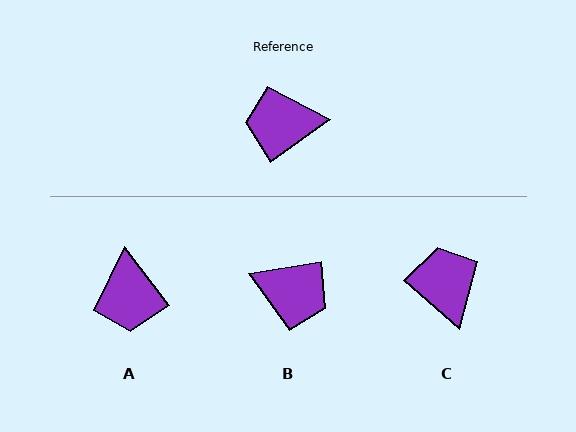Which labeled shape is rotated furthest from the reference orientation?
B, about 154 degrees away.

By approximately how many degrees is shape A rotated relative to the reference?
Approximately 92 degrees counter-clockwise.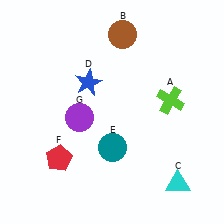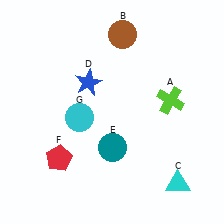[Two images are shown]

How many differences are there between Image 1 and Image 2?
There is 1 difference between the two images.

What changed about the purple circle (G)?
In Image 1, G is purple. In Image 2, it changed to cyan.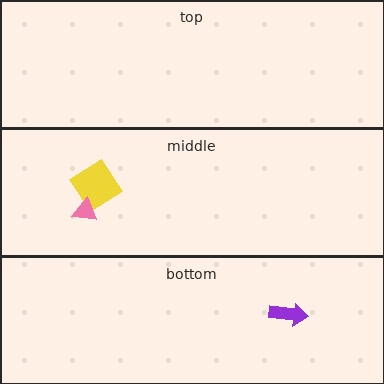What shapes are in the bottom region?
The purple arrow.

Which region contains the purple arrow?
The bottom region.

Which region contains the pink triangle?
The middle region.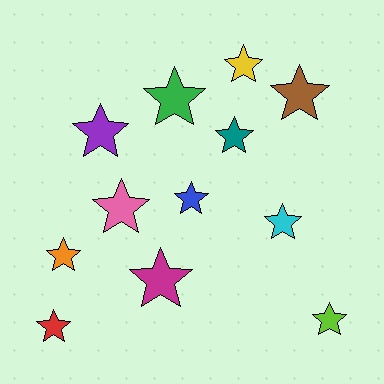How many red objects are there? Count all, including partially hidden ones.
There is 1 red object.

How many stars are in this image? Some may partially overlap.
There are 12 stars.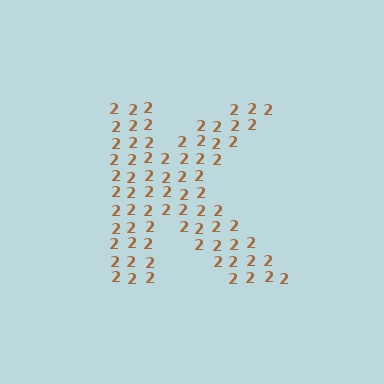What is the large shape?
The large shape is the letter K.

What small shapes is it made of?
It is made of small digit 2's.